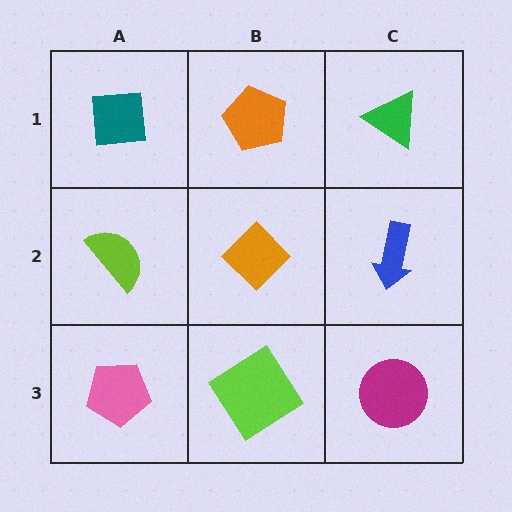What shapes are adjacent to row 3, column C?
A blue arrow (row 2, column C), a lime diamond (row 3, column B).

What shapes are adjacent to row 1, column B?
An orange diamond (row 2, column B), a teal square (row 1, column A), a green triangle (row 1, column C).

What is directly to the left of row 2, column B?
A lime semicircle.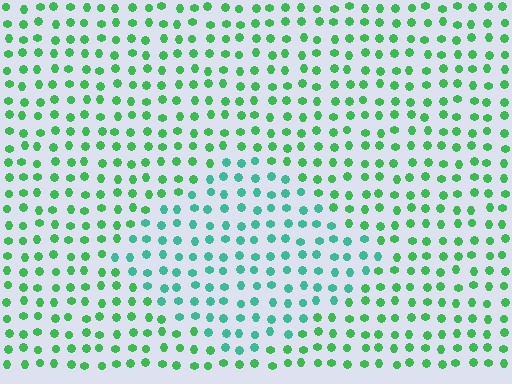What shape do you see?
I see a diamond.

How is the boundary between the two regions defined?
The boundary is defined purely by a slight shift in hue (about 33 degrees). Spacing, size, and orientation are identical on both sides.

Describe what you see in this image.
The image is filled with small green elements in a uniform arrangement. A diamond-shaped region is visible where the elements are tinted to a slightly different hue, forming a subtle color boundary.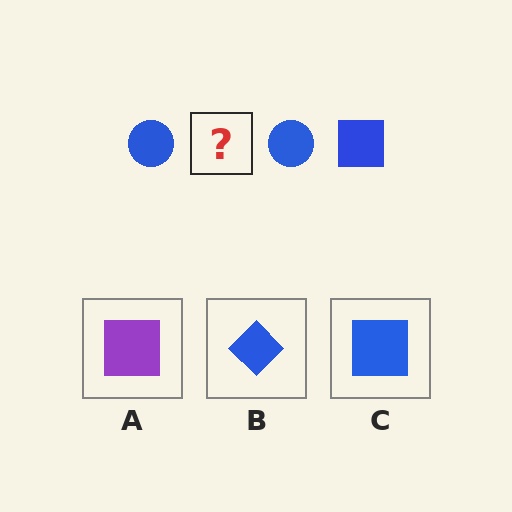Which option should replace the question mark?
Option C.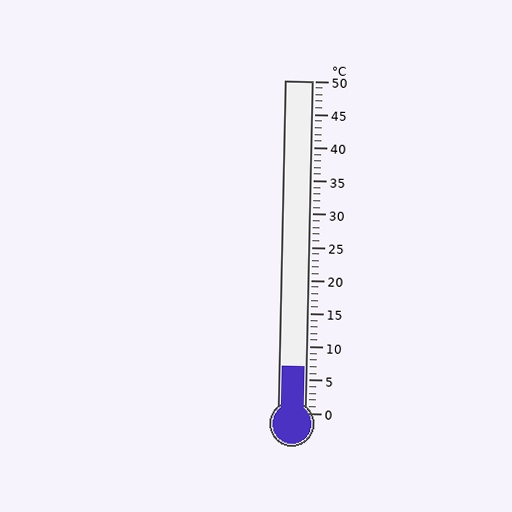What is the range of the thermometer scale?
The thermometer scale ranges from 0°C to 50°C.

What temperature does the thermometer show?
The thermometer shows approximately 7°C.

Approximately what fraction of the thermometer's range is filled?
The thermometer is filled to approximately 15% of its range.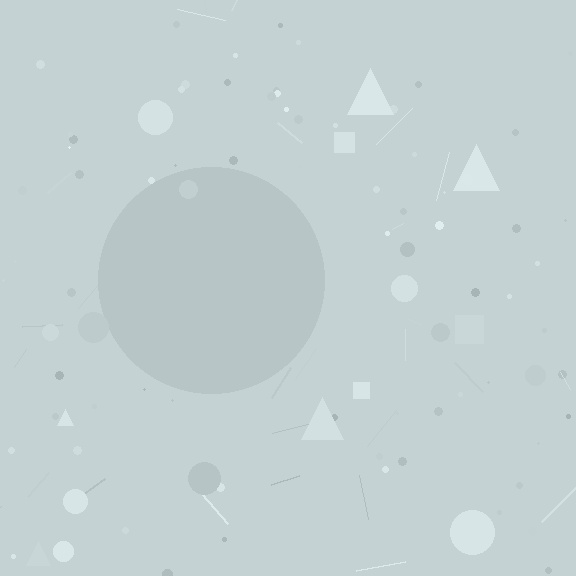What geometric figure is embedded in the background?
A circle is embedded in the background.